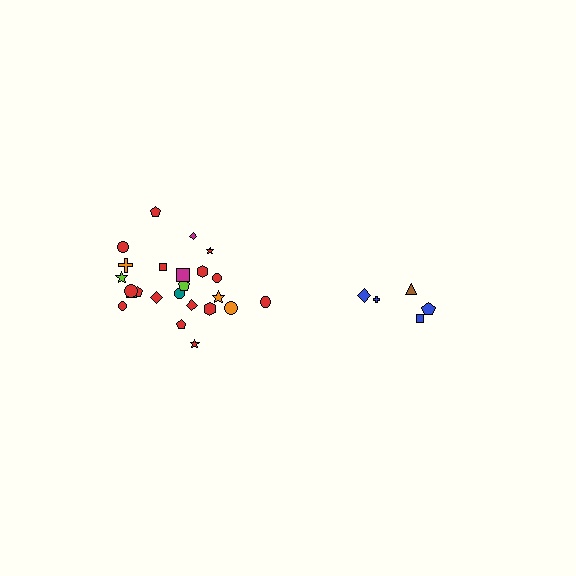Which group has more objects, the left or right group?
The left group.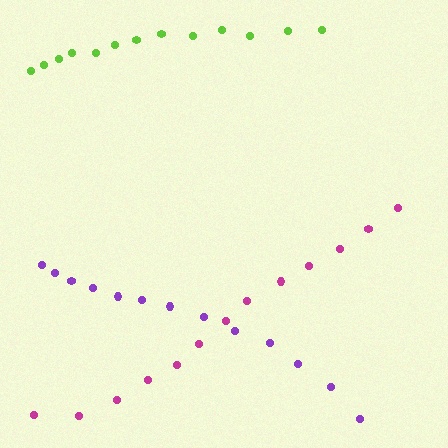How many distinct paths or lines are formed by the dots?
There are 3 distinct paths.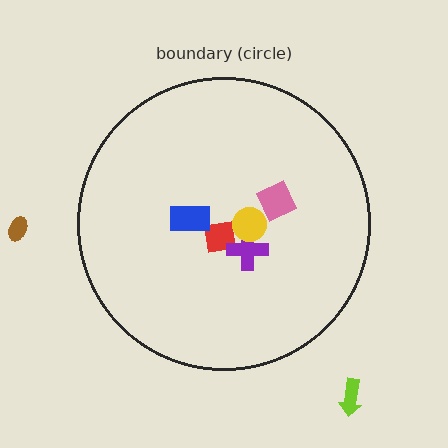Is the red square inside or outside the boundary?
Inside.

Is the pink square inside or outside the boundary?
Inside.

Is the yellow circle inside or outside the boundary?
Inside.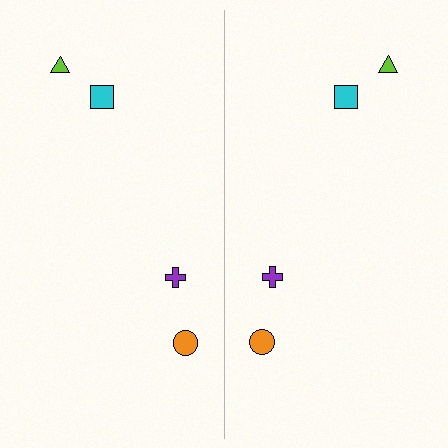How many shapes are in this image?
There are 8 shapes in this image.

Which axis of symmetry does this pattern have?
The pattern has a vertical axis of symmetry running through the center of the image.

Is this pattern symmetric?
Yes, this pattern has bilateral (reflection) symmetry.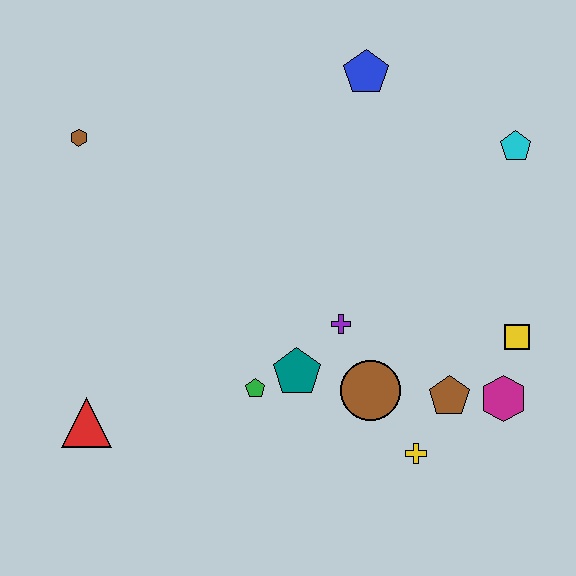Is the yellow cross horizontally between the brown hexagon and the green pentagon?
No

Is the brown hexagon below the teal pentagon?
No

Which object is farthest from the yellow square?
The brown hexagon is farthest from the yellow square.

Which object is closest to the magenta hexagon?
The brown pentagon is closest to the magenta hexagon.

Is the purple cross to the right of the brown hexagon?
Yes